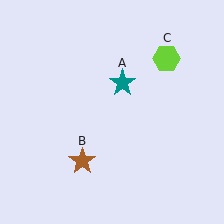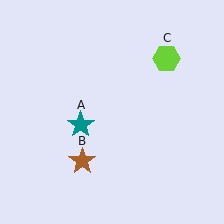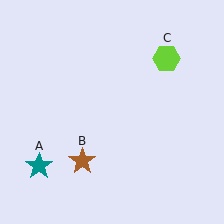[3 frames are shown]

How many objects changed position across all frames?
1 object changed position: teal star (object A).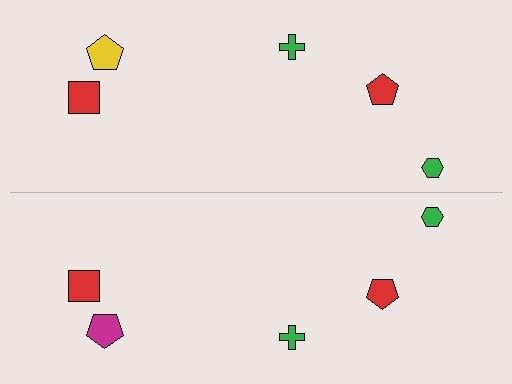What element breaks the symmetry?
The magenta pentagon on the bottom side breaks the symmetry — its mirror counterpart is yellow.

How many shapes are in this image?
There are 10 shapes in this image.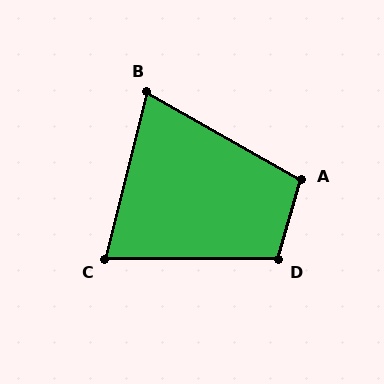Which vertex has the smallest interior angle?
B, at approximately 74 degrees.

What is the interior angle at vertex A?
Approximately 104 degrees (obtuse).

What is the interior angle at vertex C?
Approximately 76 degrees (acute).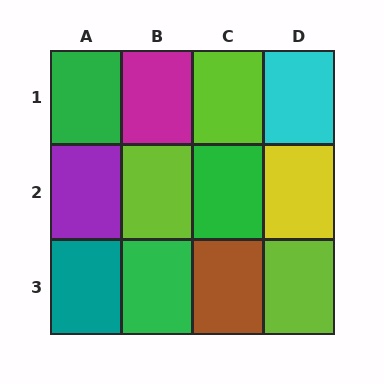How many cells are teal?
1 cell is teal.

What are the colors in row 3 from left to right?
Teal, green, brown, lime.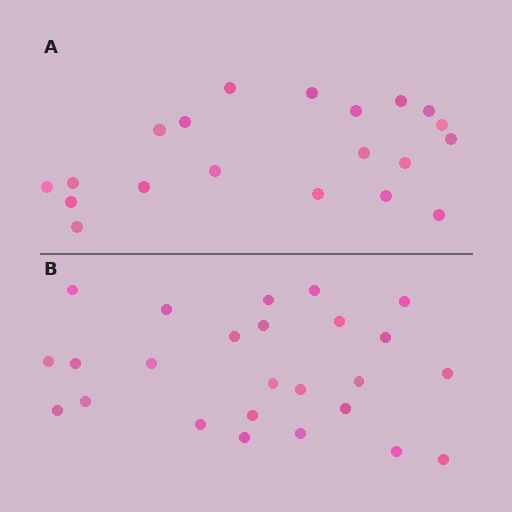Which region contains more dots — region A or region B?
Region B (the bottom region) has more dots.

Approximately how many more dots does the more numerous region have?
Region B has about 5 more dots than region A.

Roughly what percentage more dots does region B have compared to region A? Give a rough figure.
About 25% more.